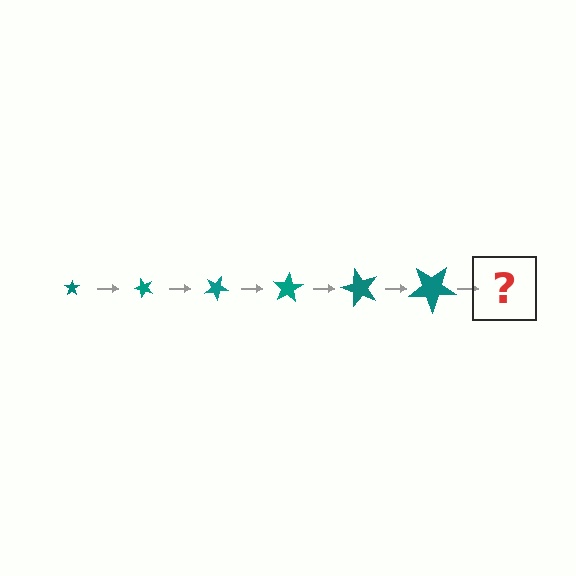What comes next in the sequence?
The next element should be a star, larger than the previous one and rotated 300 degrees from the start.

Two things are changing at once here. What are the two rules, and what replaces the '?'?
The two rules are that the star grows larger each step and it rotates 50 degrees each step. The '?' should be a star, larger than the previous one and rotated 300 degrees from the start.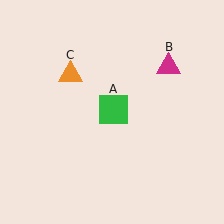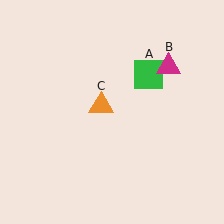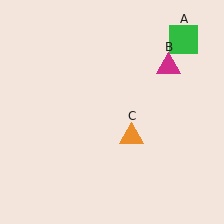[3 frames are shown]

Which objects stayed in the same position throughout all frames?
Magenta triangle (object B) remained stationary.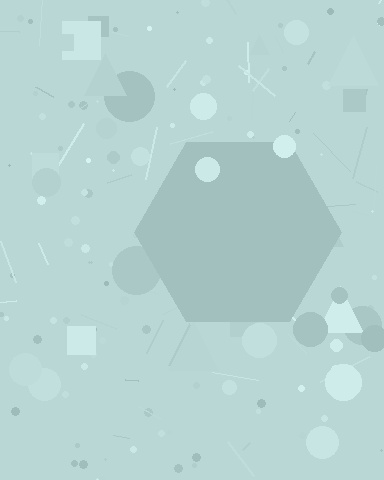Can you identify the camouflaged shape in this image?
The camouflaged shape is a hexagon.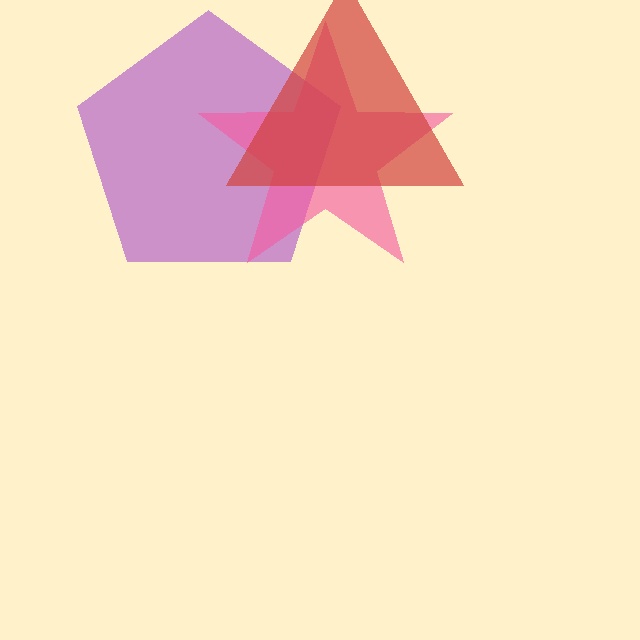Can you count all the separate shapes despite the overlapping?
Yes, there are 3 separate shapes.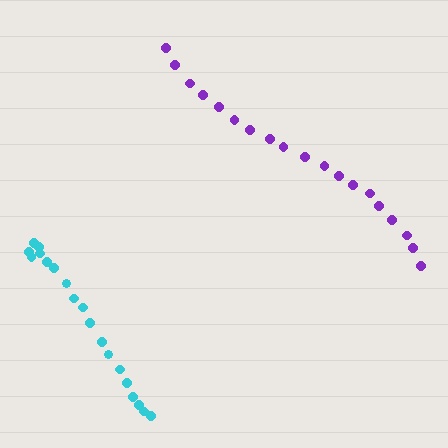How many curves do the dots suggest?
There are 2 distinct paths.